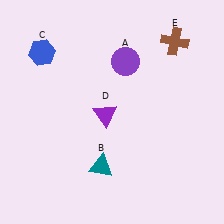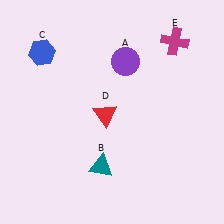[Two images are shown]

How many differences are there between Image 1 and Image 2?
There are 2 differences between the two images.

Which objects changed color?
D changed from purple to red. E changed from brown to magenta.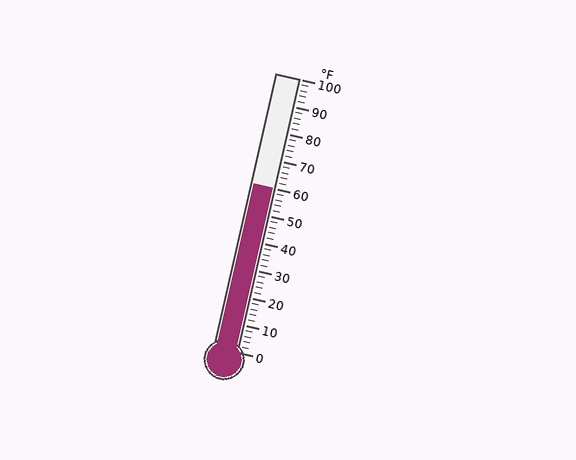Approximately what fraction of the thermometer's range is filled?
The thermometer is filled to approximately 60% of its range.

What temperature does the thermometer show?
The thermometer shows approximately 60°F.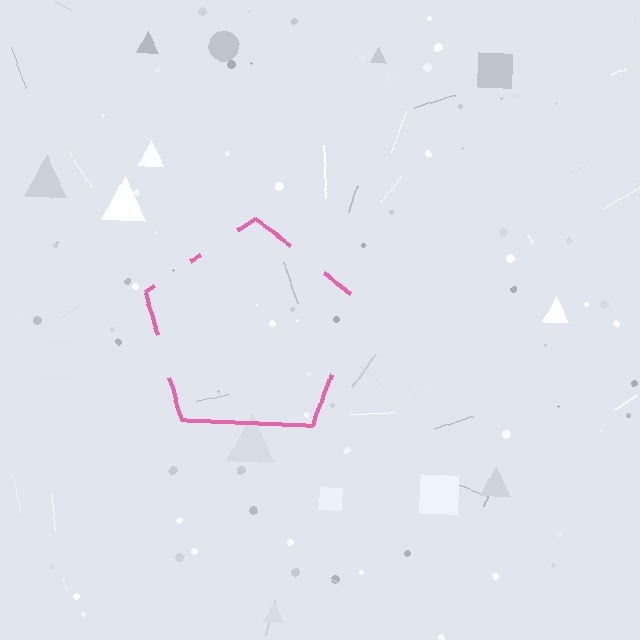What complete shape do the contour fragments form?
The contour fragments form a pentagon.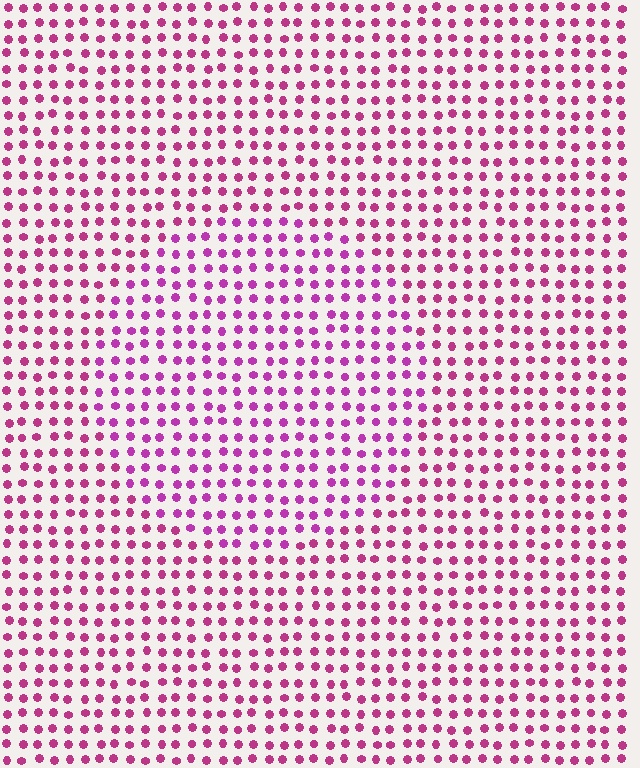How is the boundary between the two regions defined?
The boundary is defined purely by a slight shift in hue (about 19 degrees). Spacing, size, and orientation are identical on both sides.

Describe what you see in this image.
The image is filled with small magenta elements in a uniform arrangement. A circle-shaped region is visible where the elements are tinted to a slightly different hue, forming a subtle color boundary.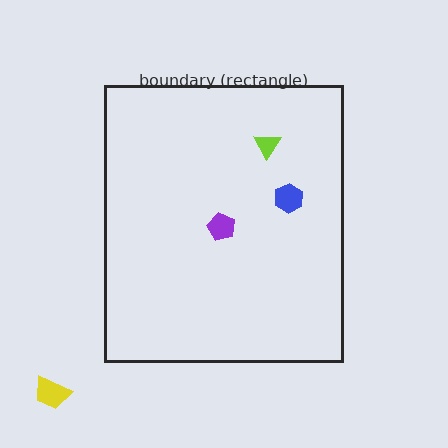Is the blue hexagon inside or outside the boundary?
Inside.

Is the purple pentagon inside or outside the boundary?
Inside.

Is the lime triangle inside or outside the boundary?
Inside.